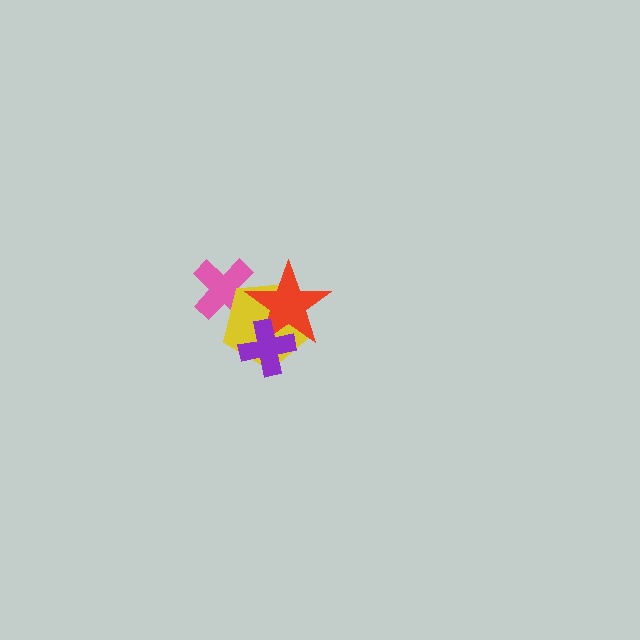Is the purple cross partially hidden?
No, no other shape covers it.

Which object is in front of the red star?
The purple cross is in front of the red star.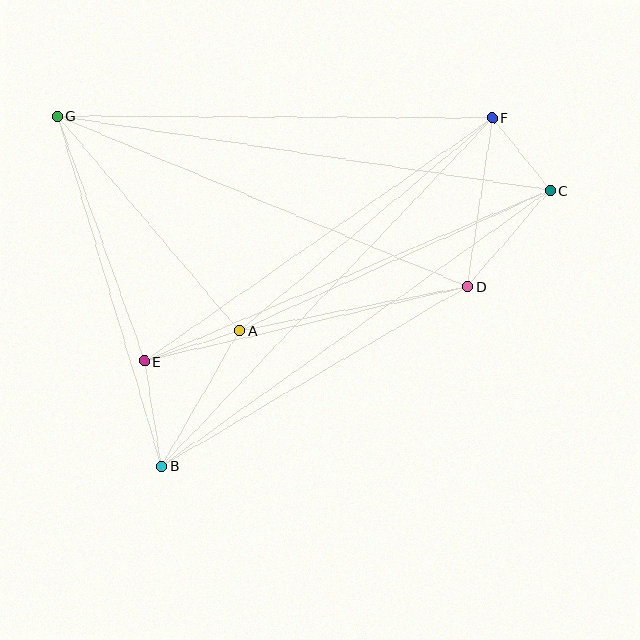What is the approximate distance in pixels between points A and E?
The distance between A and E is approximately 100 pixels.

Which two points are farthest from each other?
Points C and G are farthest from each other.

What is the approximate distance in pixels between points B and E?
The distance between B and E is approximately 106 pixels.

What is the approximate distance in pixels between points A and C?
The distance between A and C is approximately 341 pixels.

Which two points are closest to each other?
Points C and F are closest to each other.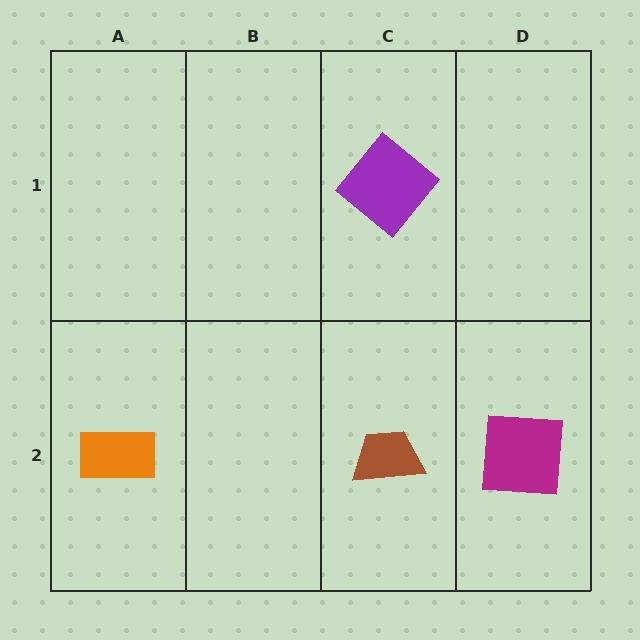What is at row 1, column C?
A purple diamond.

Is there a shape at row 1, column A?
No, that cell is empty.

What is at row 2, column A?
An orange rectangle.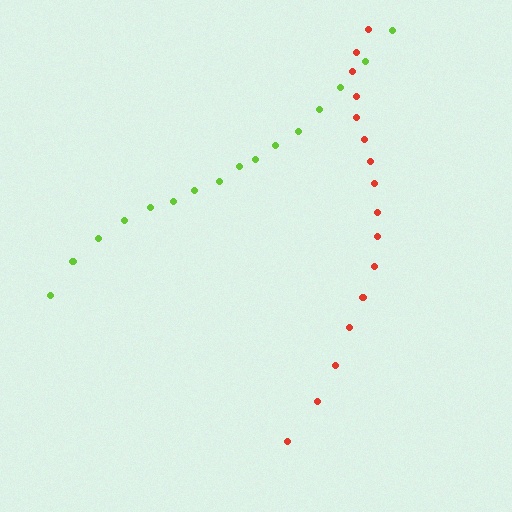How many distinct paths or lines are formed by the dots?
There are 2 distinct paths.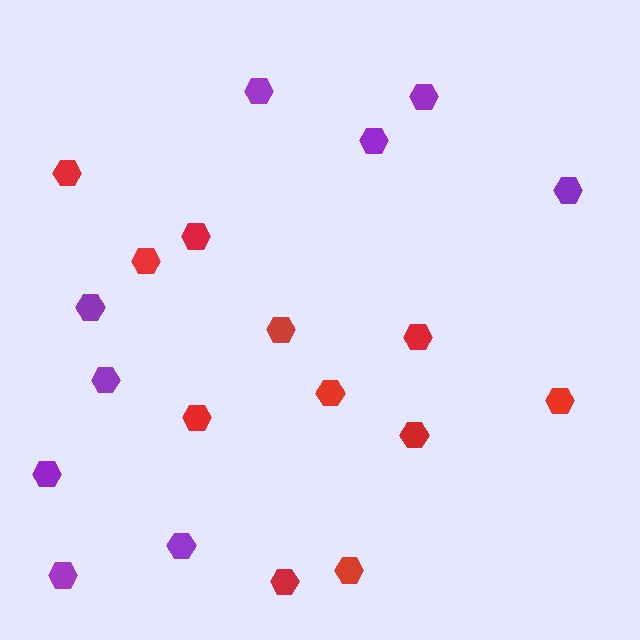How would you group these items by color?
There are 2 groups: one group of purple hexagons (9) and one group of red hexagons (11).